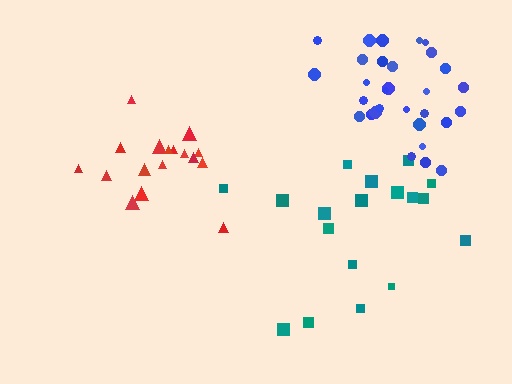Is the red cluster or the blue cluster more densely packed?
Red.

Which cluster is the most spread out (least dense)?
Teal.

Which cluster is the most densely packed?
Red.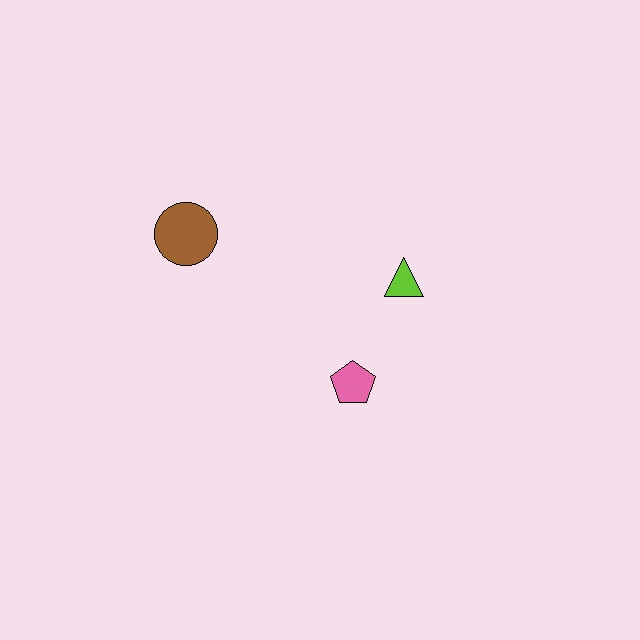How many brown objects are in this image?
There is 1 brown object.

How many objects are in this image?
There are 3 objects.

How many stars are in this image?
There are no stars.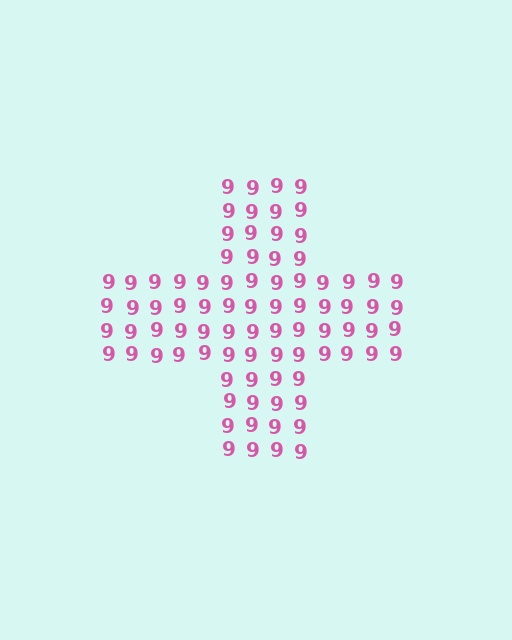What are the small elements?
The small elements are digit 9's.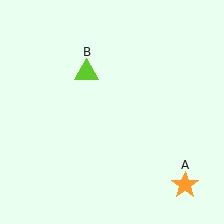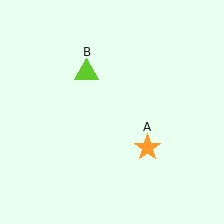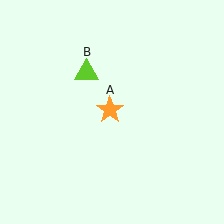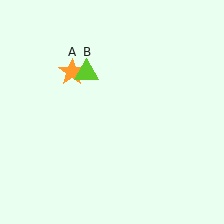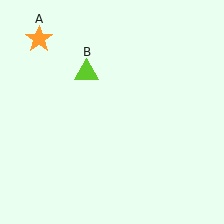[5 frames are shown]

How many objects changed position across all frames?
1 object changed position: orange star (object A).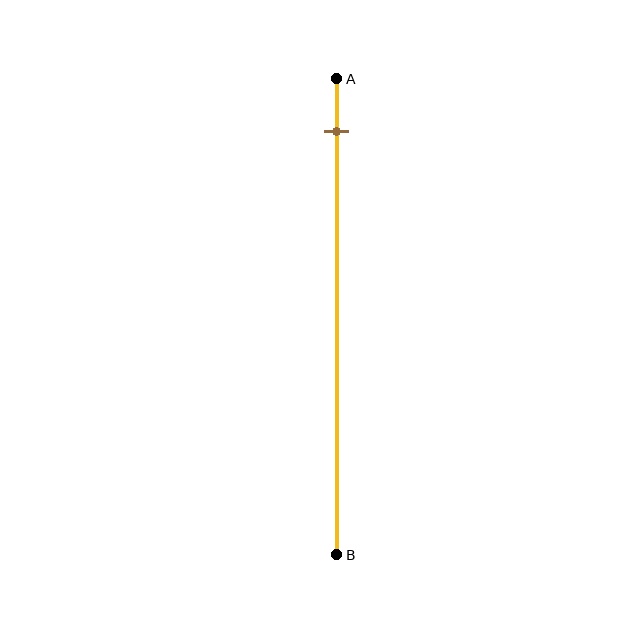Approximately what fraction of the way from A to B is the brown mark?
The brown mark is approximately 10% of the way from A to B.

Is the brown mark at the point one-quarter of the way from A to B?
No, the mark is at about 10% from A, not at the 25% one-quarter point.